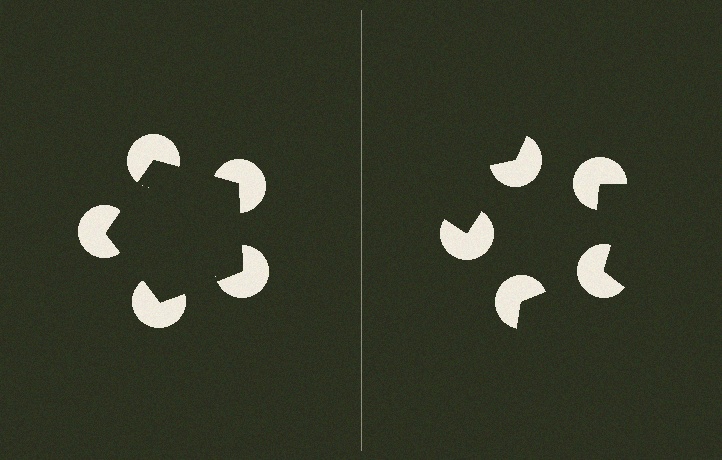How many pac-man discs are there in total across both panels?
10 — 5 on each side.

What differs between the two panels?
The pac-man discs are positioned identically on both sides; only the wedge orientations differ. On the left they align to a pentagon; on the right they are misaligned.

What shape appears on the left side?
An illusory pentagon.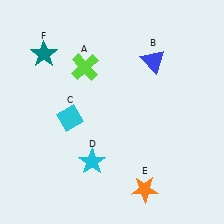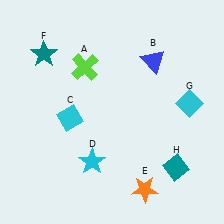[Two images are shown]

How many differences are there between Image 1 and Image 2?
There are 2 differences between the two images.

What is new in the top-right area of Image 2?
A cyan diamond (G) was added in the top-right area of Image 2.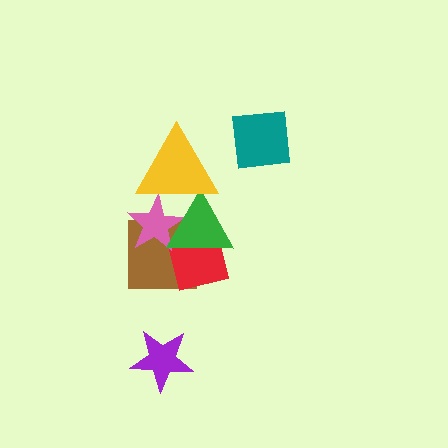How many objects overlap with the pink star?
4 objects overlap with the pink star.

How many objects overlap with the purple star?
0 objects overlap with the purple star.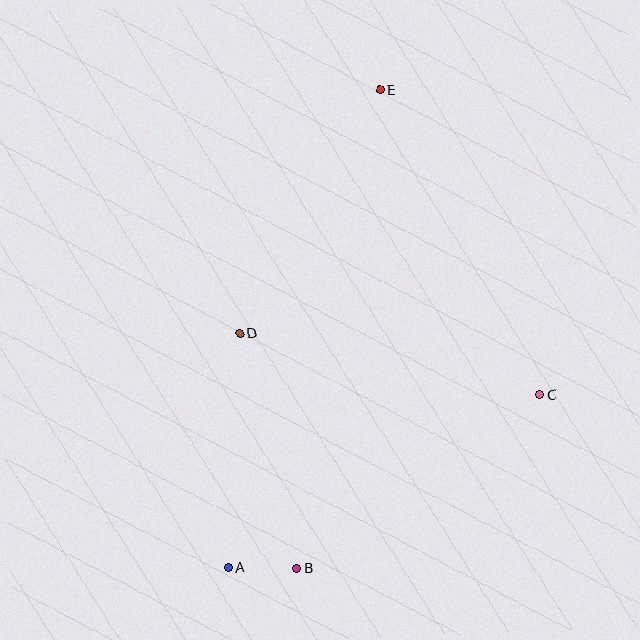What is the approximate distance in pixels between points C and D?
The distance between C and D is approximately 306 pixels.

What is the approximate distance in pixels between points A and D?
The distance between A and D is approximately 235 pixels.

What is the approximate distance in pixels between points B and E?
The distance between B and E is approximately 485 pixels.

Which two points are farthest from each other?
Points A and E are farthest from each other.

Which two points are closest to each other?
Points A and B are closest to each other.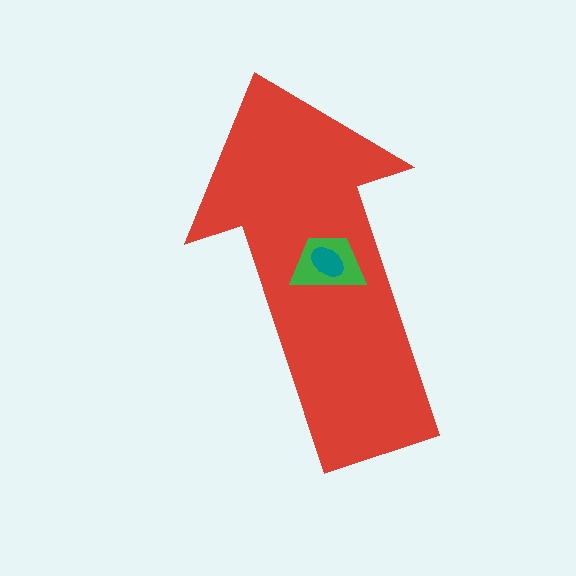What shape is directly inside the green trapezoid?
The teal ellipse.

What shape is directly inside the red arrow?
The green trapezoid.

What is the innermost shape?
The teal ellipse.